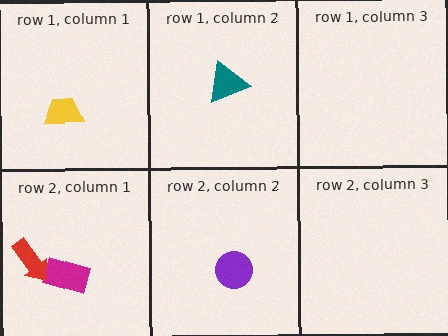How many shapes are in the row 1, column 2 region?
1.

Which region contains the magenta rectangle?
The row 2, column 1 region.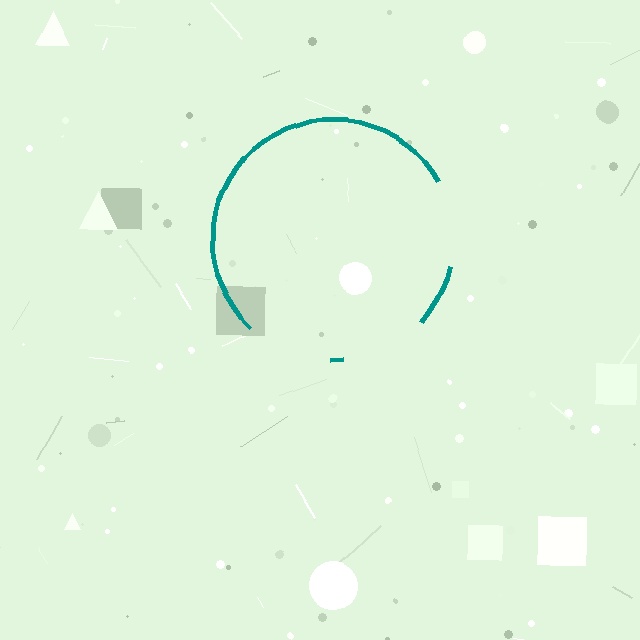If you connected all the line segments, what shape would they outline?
They would outline a circle.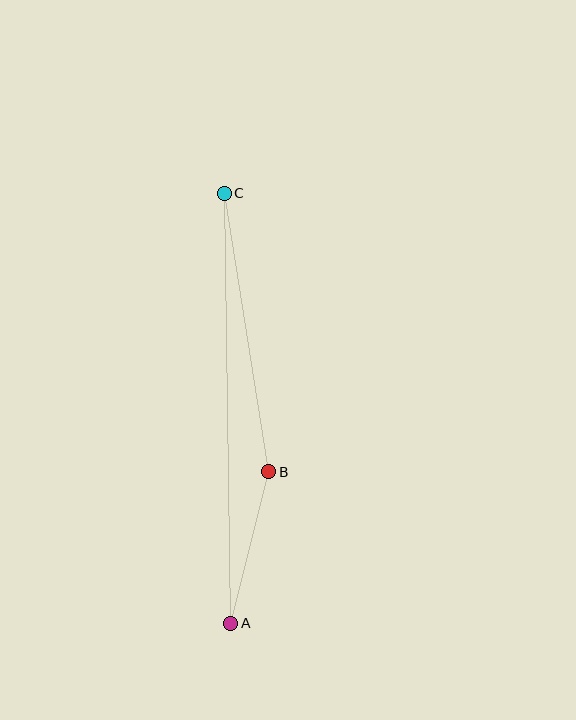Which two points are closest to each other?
Points A and B are closest to each other.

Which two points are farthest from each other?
Points A and C are farthest from each other.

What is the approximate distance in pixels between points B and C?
The distance between B and C is approximately 282 pixels.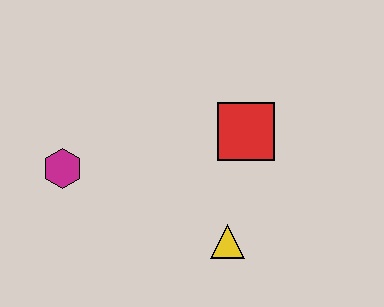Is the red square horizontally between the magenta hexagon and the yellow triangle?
No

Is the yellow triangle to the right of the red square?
No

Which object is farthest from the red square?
The magenta hexagon is farthest from the red square.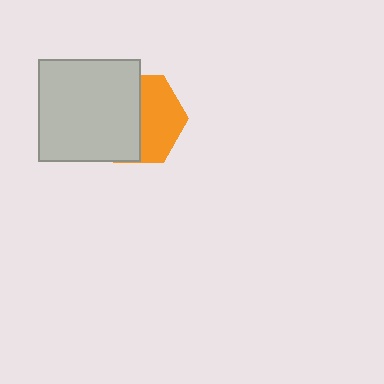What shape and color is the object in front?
The object in front is a light gray square.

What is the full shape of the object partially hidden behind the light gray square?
The partially hidden object is an orange hexagon.